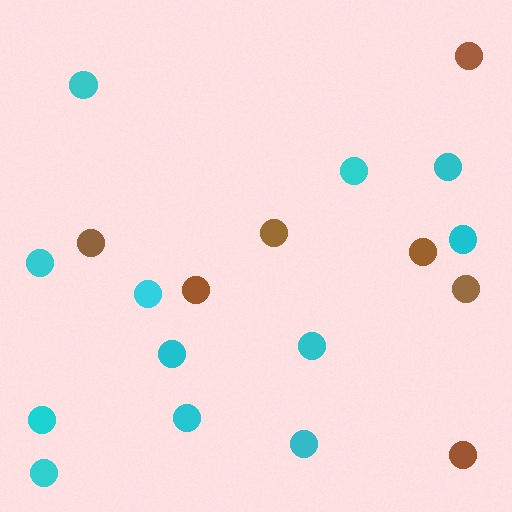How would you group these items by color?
There are 2 groups: one group of cyan circles (12) and one group of brown circles (7).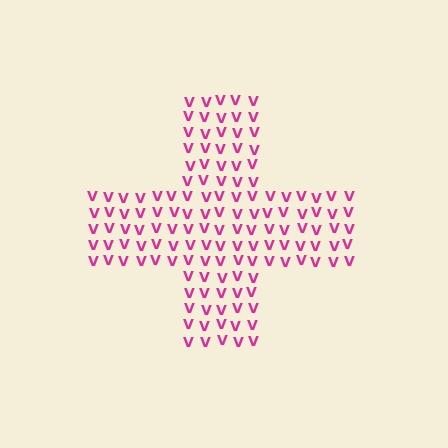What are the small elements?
The small elements are letter V's.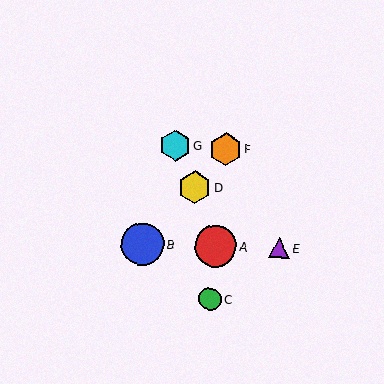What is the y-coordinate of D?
Object D is at y≈187.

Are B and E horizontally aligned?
Yes, both are at y≈244.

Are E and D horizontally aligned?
No, E is at y≈248 and D is at y≈187.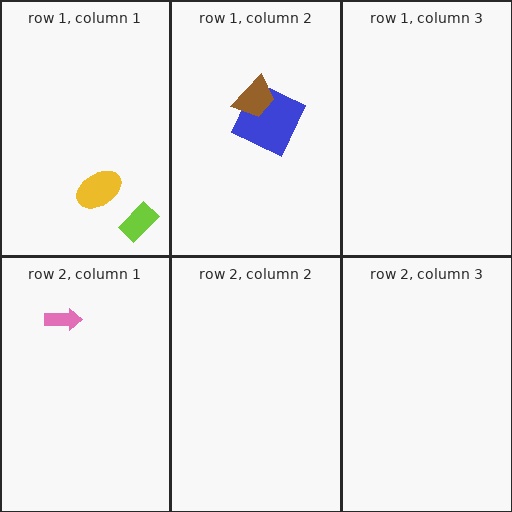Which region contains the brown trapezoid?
The row 1, column 2 region.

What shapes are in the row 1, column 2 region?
The blue square, the brown trapezoid.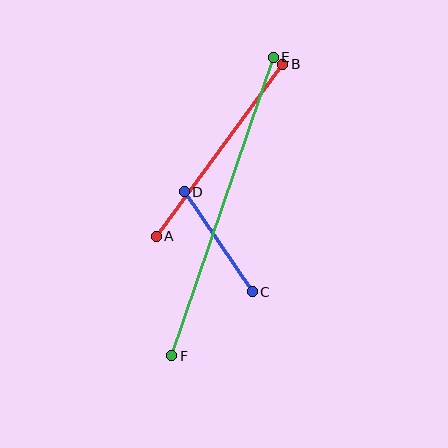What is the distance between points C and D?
The distance is approximately 121 pixels.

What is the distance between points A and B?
The distance is approximately 214 pixels.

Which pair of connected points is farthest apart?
Points E and F are farthest apart.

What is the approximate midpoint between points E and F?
The midpoint is at approximately (222, 207) pixels.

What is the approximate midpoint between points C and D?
The midpoint is at approximately (218, 242) pixels.